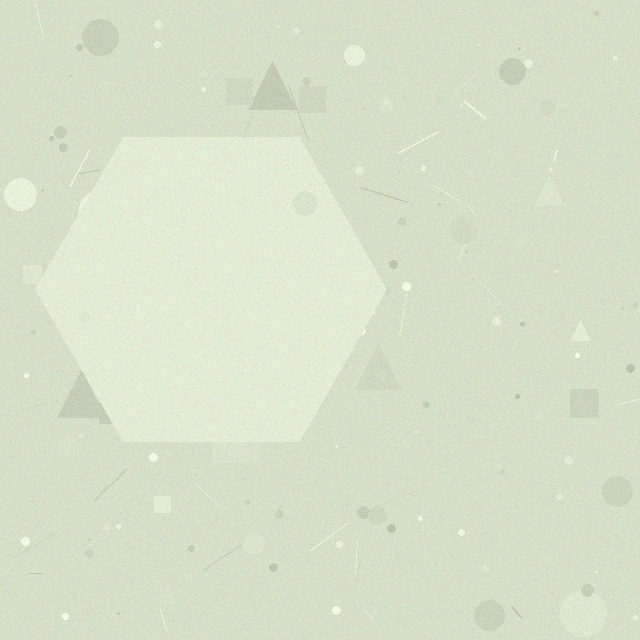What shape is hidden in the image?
A hexagon is hidden in the image.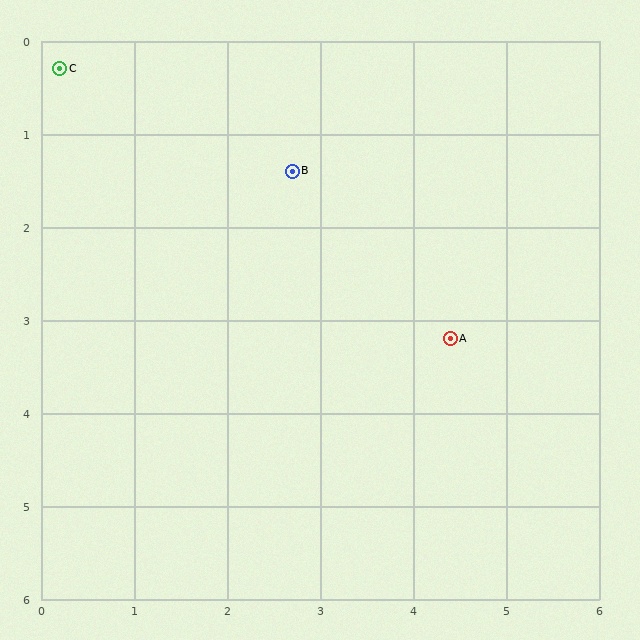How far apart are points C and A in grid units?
Points C and A are about 5.1 grid units apart.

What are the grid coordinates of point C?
Point C is at approximately (0.2, 0.3).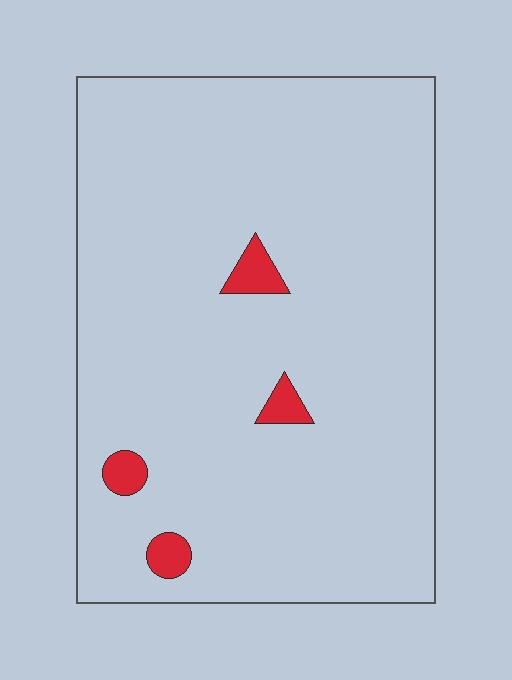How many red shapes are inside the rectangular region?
4.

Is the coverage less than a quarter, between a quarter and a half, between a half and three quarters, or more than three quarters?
Less than a quarter.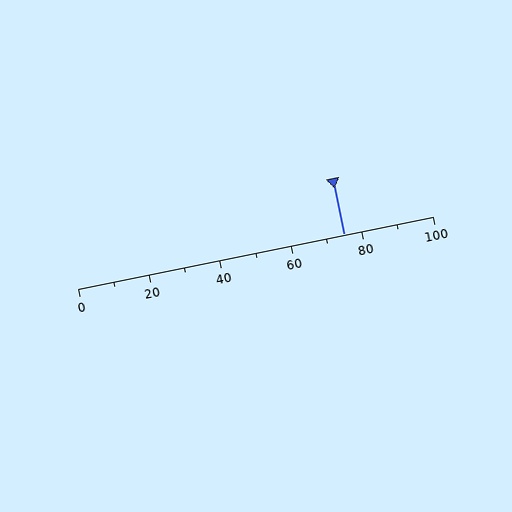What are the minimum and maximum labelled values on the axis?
The axis runs from 0 to 100.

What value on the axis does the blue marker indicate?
The marker indicates approximately 75.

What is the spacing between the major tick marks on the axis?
The major ticks are spaced 20 apart.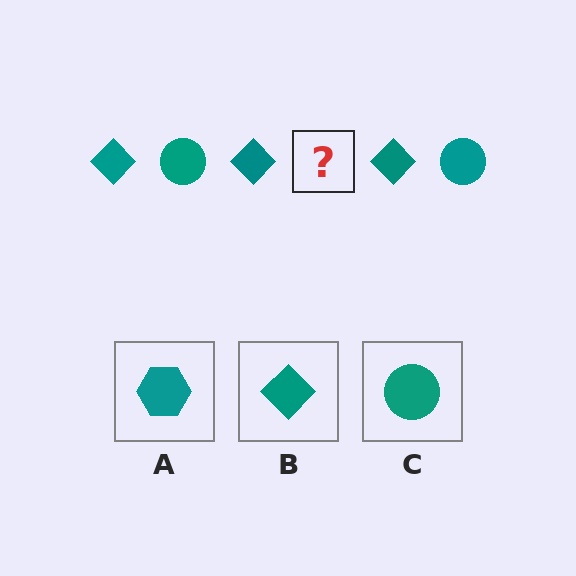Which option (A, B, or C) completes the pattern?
C.